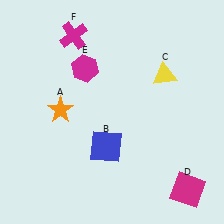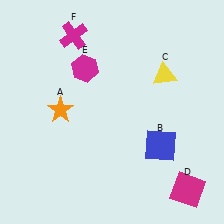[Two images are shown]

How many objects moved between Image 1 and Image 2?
1 object moved between the two images.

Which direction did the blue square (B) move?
The blue square (B) moved right.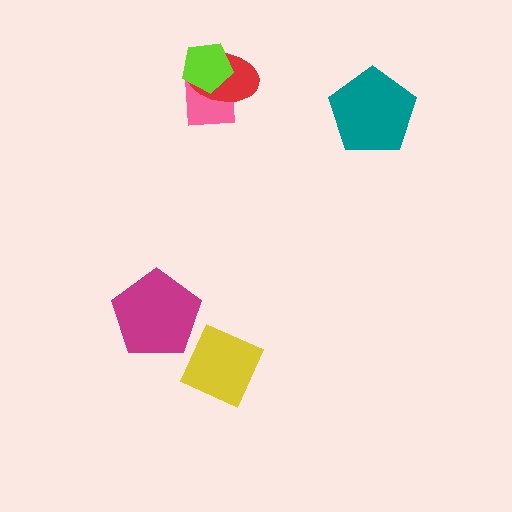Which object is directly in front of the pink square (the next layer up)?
The red ellipse is directly in front of the pink square.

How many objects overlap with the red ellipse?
2 objects overlap with the red ellipse.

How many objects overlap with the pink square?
2 objects overlap with the pink square.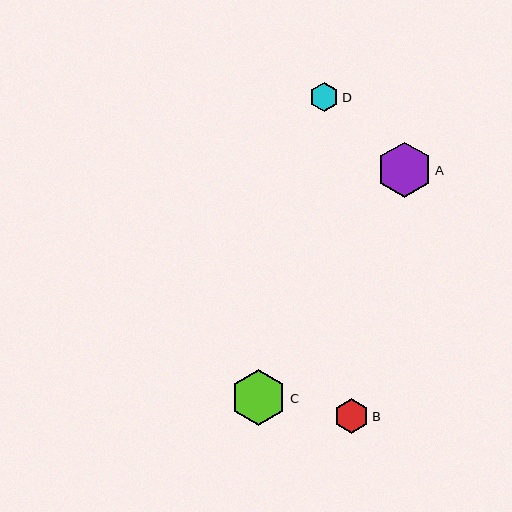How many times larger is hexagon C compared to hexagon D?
Hexagon C is approximately 1.9 times the size of hexagon D.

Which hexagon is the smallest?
Hexagon D is the smallest with a size of approximately 29 pixels.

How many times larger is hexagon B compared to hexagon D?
Hexagon B is approximately 1.2 times the size of hexagon D.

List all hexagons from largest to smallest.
From largest to smallest: A, C, B, D.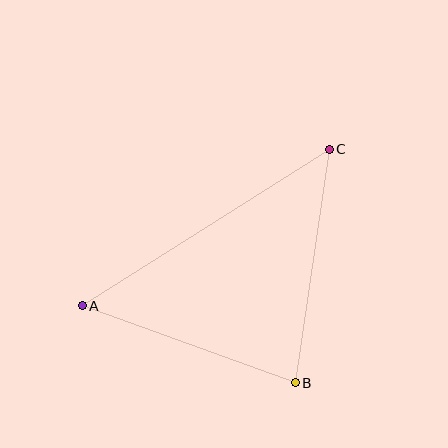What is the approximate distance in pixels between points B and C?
The distance between B and C is approximately 236 pixels.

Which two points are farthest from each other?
Points A and C are farthest from each other.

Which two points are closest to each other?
Points A and B are closest to each other.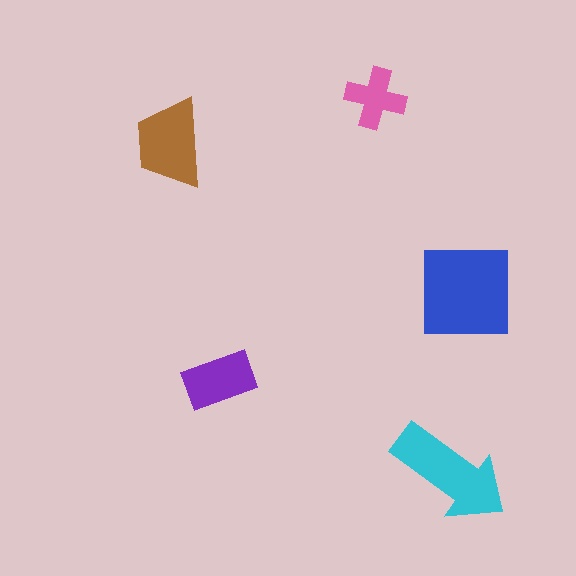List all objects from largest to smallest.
The blue square, the cyan arrow, the brown trapezoid, the purple rectangle, the pink cross.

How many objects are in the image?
There are 5 objects in the image.